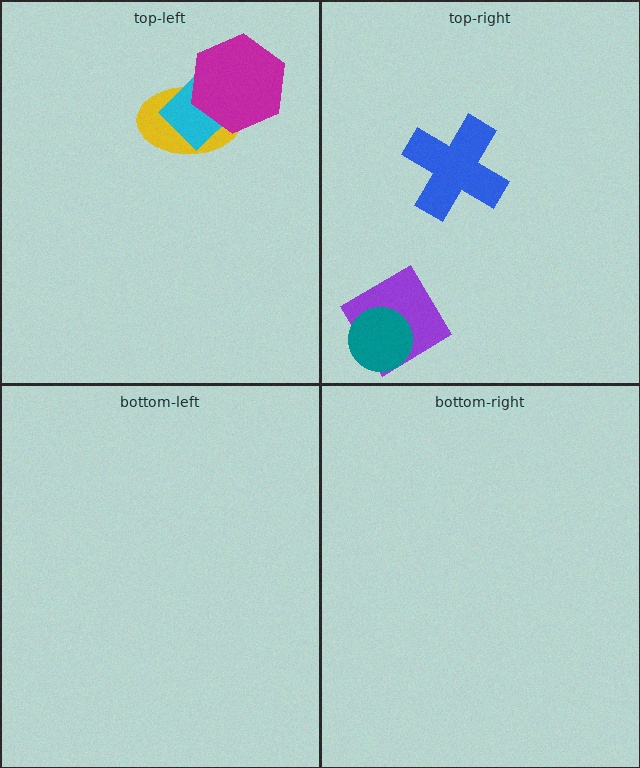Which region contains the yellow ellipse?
The top-left region.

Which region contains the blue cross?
The top-right region.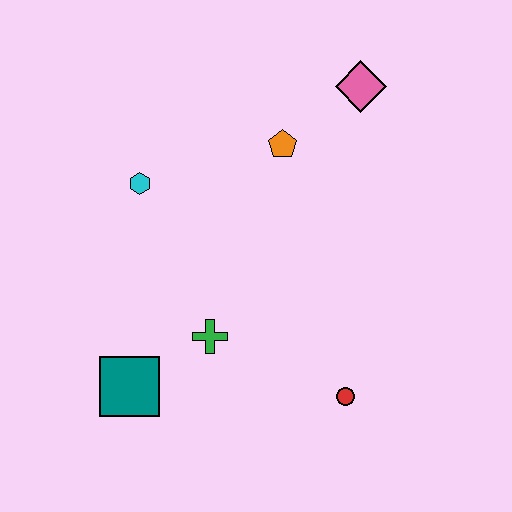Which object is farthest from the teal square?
The pink diamond is farthest from the teal square.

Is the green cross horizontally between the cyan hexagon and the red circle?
Yes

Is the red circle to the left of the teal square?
No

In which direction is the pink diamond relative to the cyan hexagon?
The pink diamond is to the right of the cyan hexagon.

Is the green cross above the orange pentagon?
No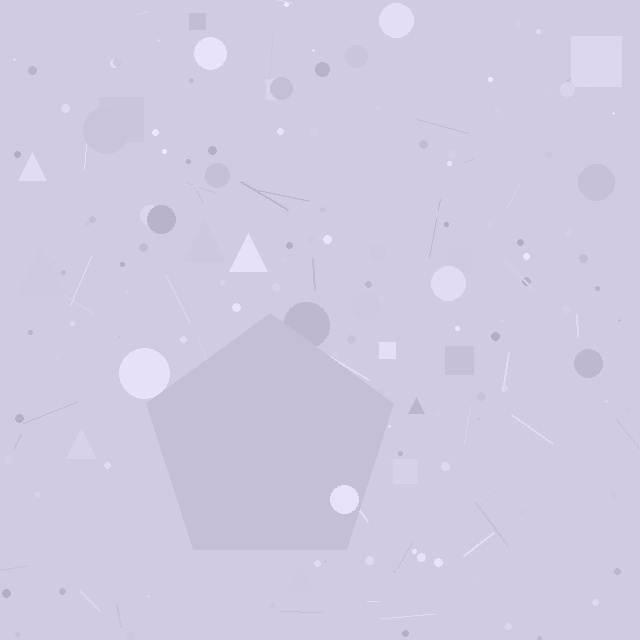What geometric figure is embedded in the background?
A pentagon is embedded in the background.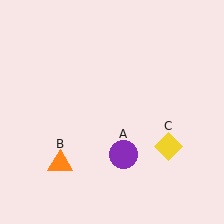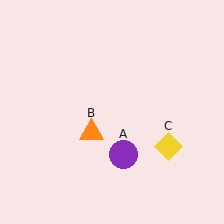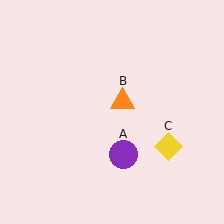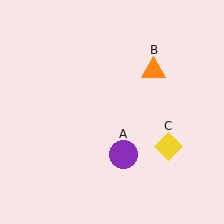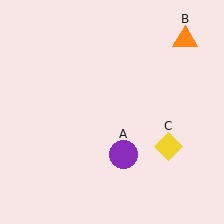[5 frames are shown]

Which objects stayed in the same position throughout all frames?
Purple circle (object A) and yellow diamond (object C) remained stationary.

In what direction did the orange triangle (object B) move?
The orange triangle (object B) moved up and to the right.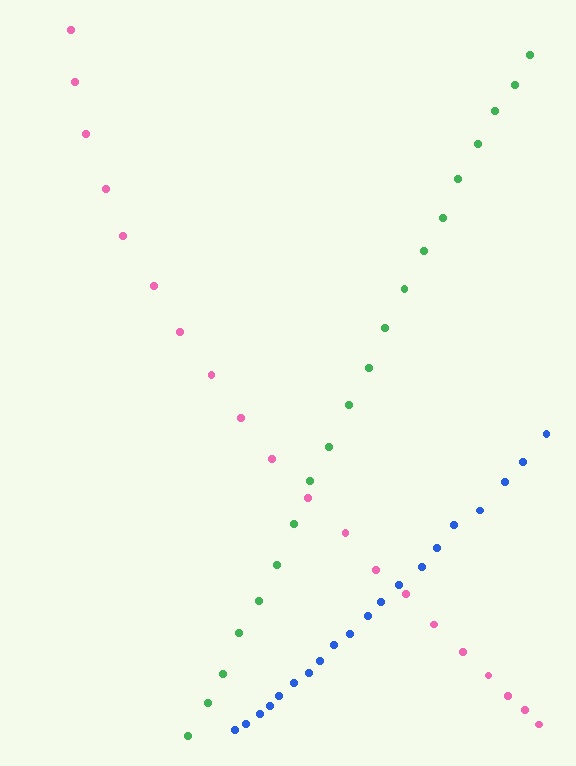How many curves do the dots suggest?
There are 3 distinct paths.